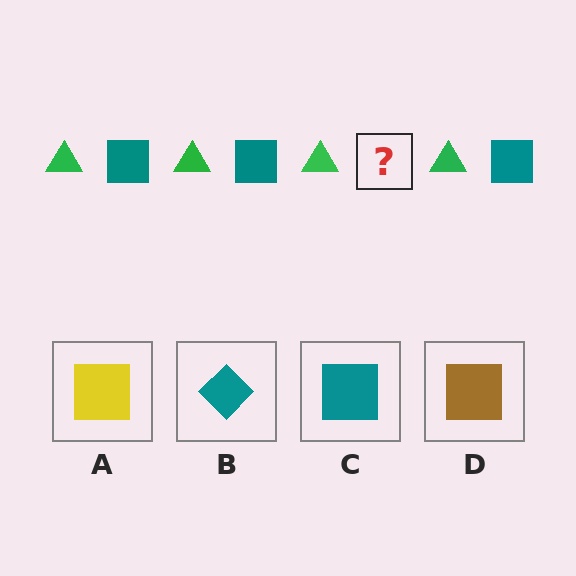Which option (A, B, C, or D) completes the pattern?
C.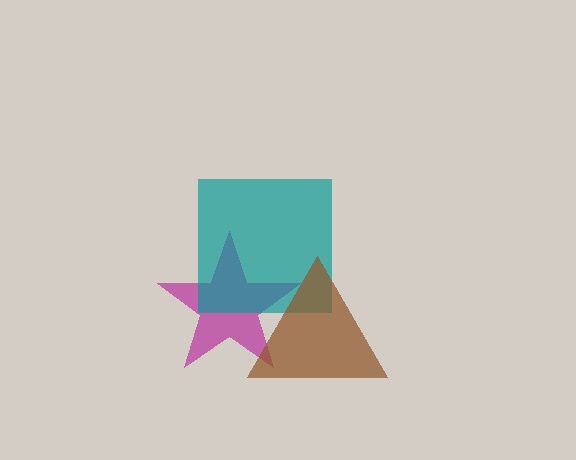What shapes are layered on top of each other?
The layered shapes are: a magenta star, a teal square, a brown triangle.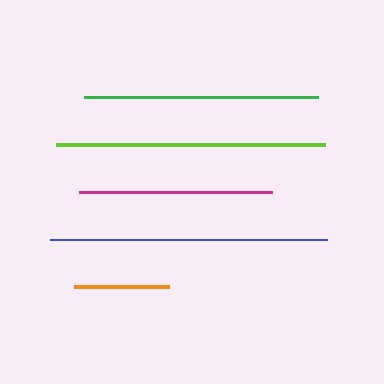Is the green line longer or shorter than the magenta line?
The green line is longer than the magenta line.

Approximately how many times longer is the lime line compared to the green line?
The lime line is approximately 1.2 times the length of the green line.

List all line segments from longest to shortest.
From longest to shortest: blue, lime, green, magenta, orange.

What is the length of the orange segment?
The orange segment is approximately 96 pixels long.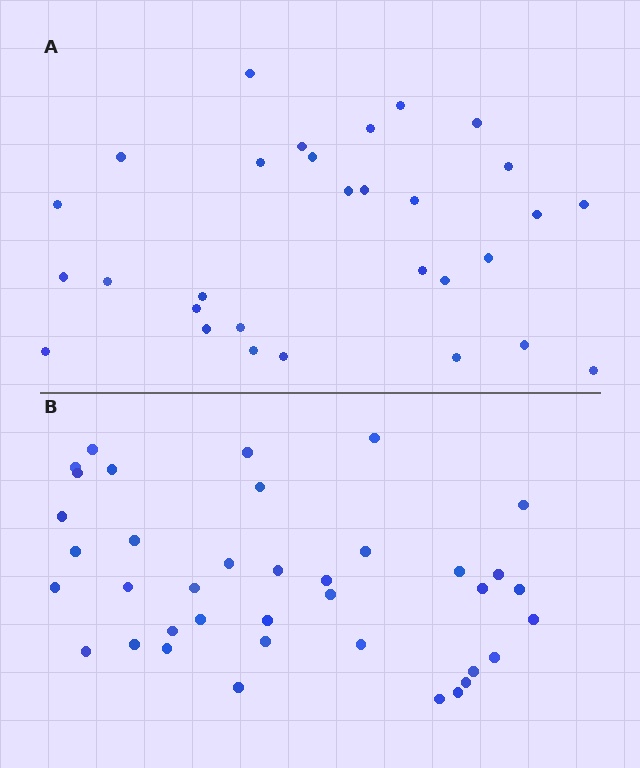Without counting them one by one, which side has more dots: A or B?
Region B (the bottom region) has more dots.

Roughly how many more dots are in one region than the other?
Region B has roughly 8 or so more dots than region A.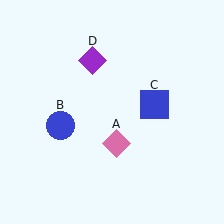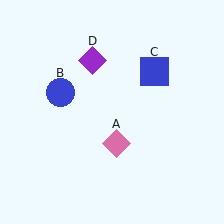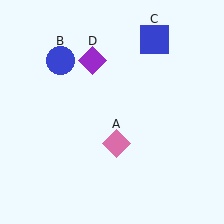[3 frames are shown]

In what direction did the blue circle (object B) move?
The blue circle (object B) moved up.